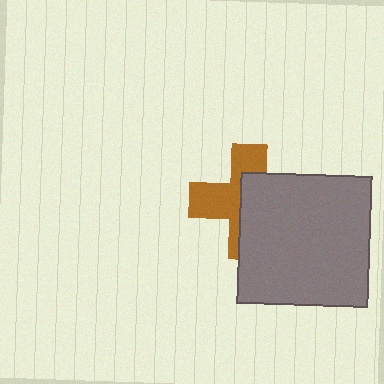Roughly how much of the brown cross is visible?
About half of it is visible (roughly 47%).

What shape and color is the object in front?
The object in front is a gray square.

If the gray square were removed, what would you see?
You would see the complete brown cross.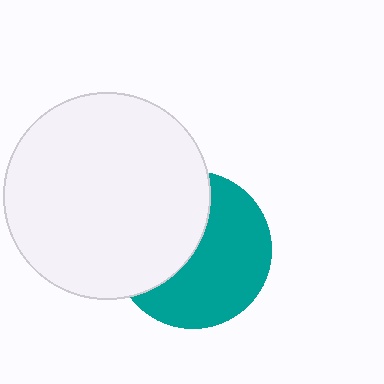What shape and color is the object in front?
The object in front is a white circle.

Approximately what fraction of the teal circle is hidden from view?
Roughly 44% of the teal circle is hidden behind the white circle.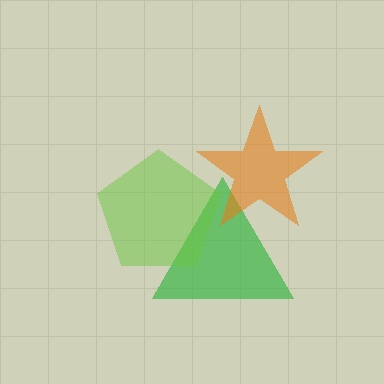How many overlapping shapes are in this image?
There are 3 overlapping shapes in the image.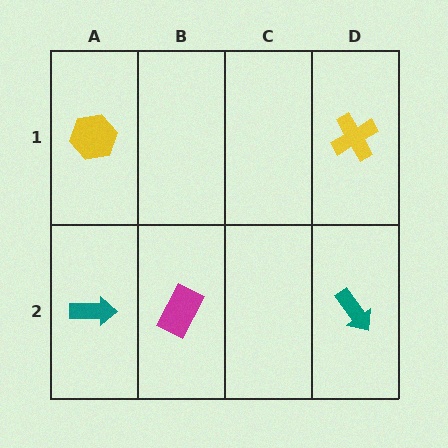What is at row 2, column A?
A teal arrow.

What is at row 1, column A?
A yellow hexagon.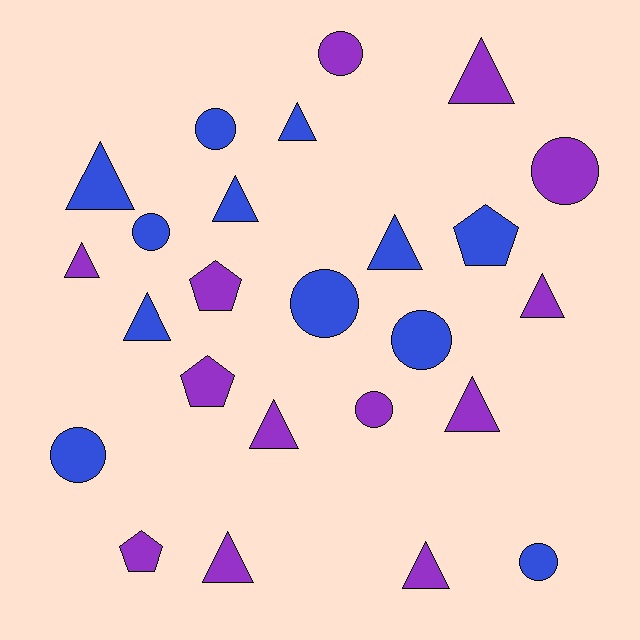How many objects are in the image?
There are 25 objects.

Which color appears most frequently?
Purple, with 13 objects.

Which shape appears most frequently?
Triangle, with 12 objects.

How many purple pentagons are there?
There are 3 purple pentagons.